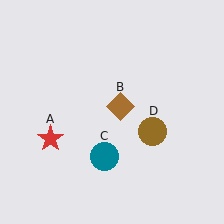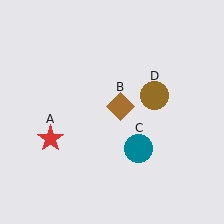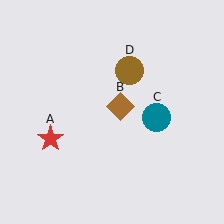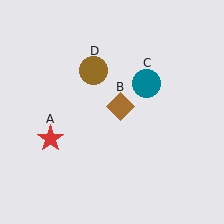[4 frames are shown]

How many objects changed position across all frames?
2 objects changed position: teal circle (object C), brown circle (object D).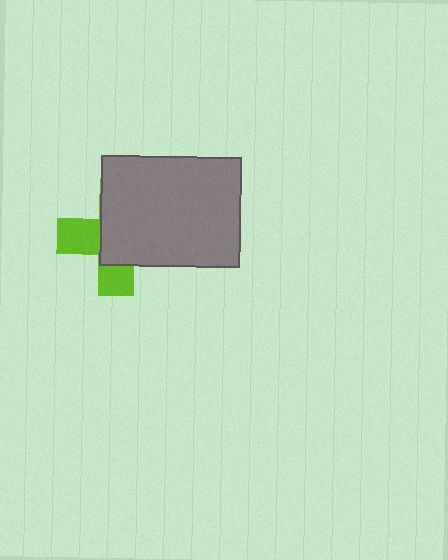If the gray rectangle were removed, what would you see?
You would see the complete lime cross.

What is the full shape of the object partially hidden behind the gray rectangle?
The partially hidden object is a lime cross.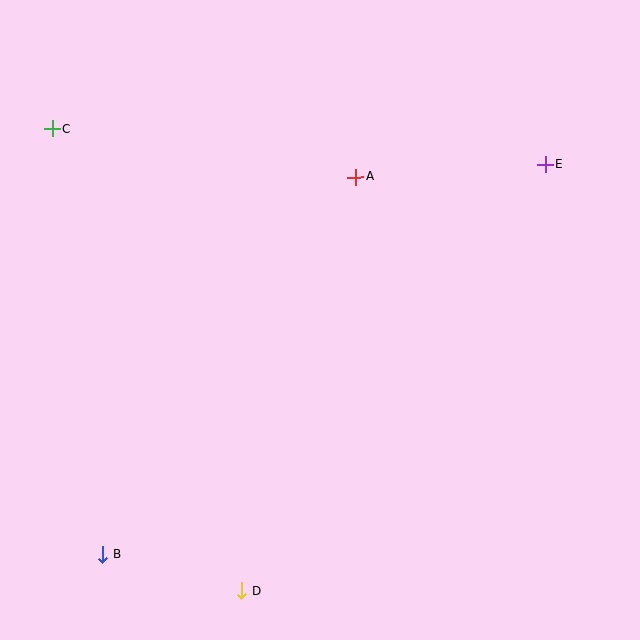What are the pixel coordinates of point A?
Point A is at (356, 177).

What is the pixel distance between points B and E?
The distance between B and E is 590 pixels.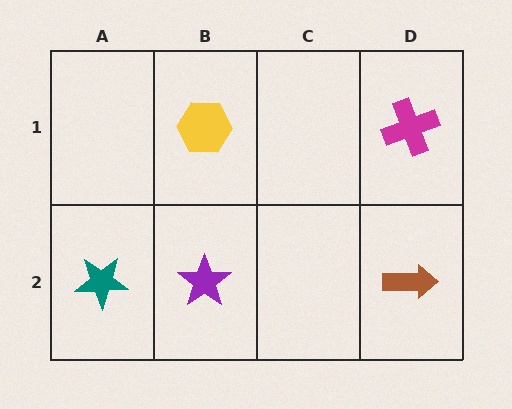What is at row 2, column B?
A purple star.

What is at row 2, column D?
A brown arrow.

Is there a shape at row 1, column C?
No, that cell is empty.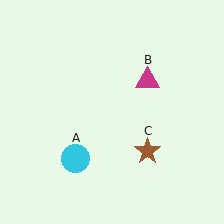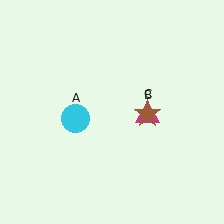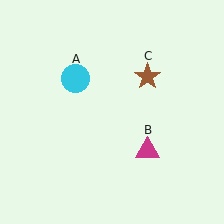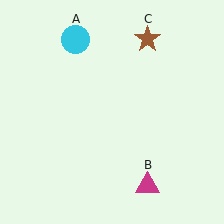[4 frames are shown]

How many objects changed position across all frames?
3 objects changed position: cyan circle (object A), magenta triangle (object B), brown star (object C).